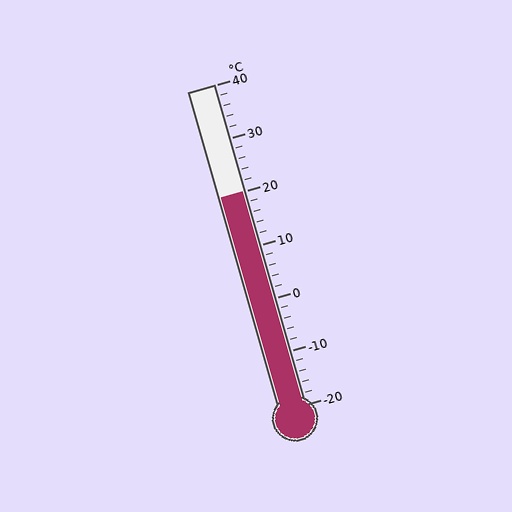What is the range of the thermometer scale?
The thermometer scale ranges from -20°C to 40°C.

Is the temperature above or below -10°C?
The temperature is above -10°C.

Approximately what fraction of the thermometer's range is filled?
The thermometer is filled to approximately 65% of its range.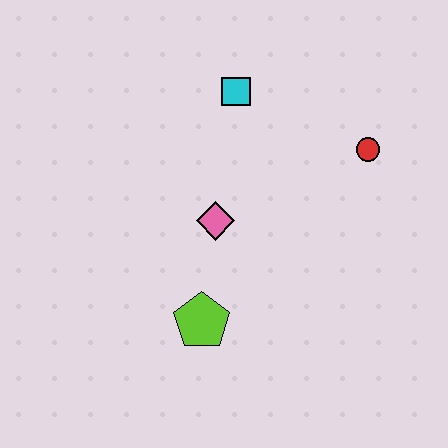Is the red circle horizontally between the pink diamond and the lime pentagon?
No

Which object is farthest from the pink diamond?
The red circle is farthest from the pink diamond.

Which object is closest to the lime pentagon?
The pink diamond is closest to the lime pentagon.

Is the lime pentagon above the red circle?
No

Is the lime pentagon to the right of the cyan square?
No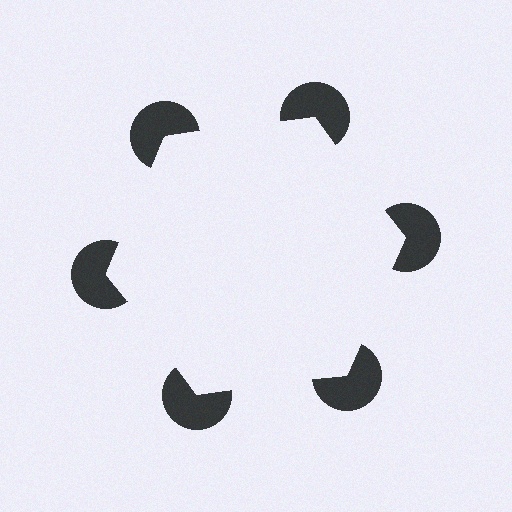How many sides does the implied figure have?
6 sides.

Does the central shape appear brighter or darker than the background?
It typically appears slightly brighter than the background, even though no actual brightness change is drawn.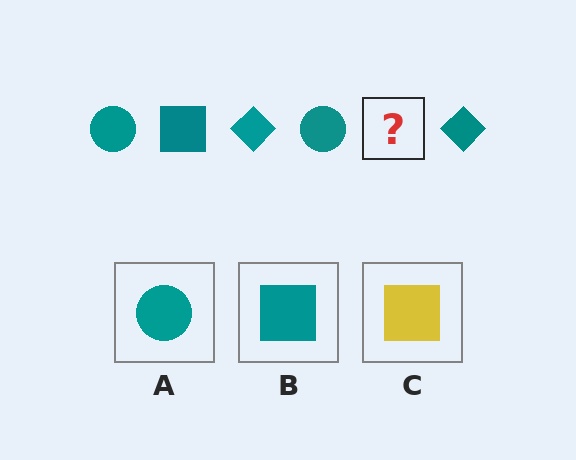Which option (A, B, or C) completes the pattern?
B.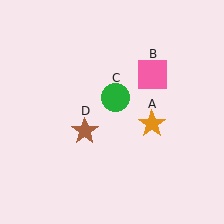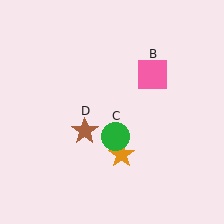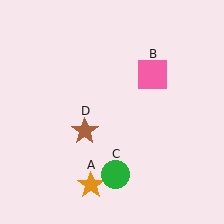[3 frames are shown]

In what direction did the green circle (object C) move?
The green circle (object C) moved down.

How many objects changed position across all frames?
2 objects changed position: orange star (object A), green circle (object C).